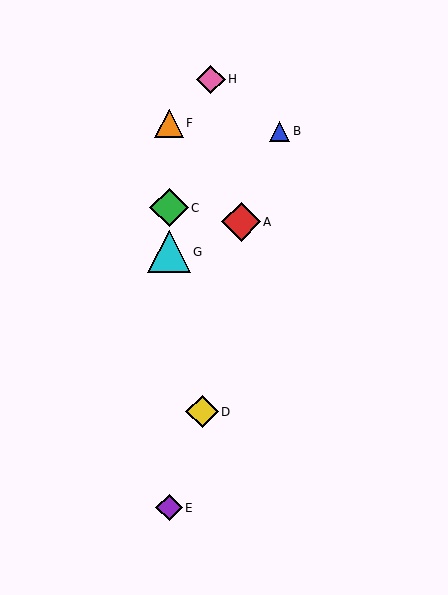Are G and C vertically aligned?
Yes, both are at x≈169.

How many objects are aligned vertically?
4 objects (C, E, F, G) are aligned vertically.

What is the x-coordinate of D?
Object D is at x≈202.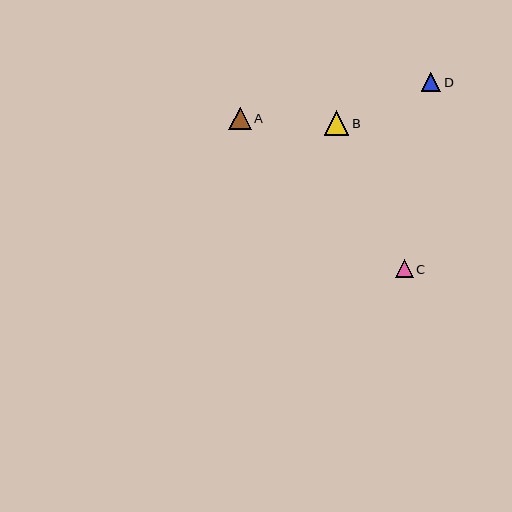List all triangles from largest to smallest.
From largest to smallest: B, A, D, C.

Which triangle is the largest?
Triangle B is the largest with a size of approximately 24 pixels.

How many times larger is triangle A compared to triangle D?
Triangle A is approximately 1.2 times the size of triangle D.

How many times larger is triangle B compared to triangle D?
Triangle B is approximately 1.3 times the size of triangle D.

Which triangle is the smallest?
Triangle C is the smallest with a size of approximately 18 pixels.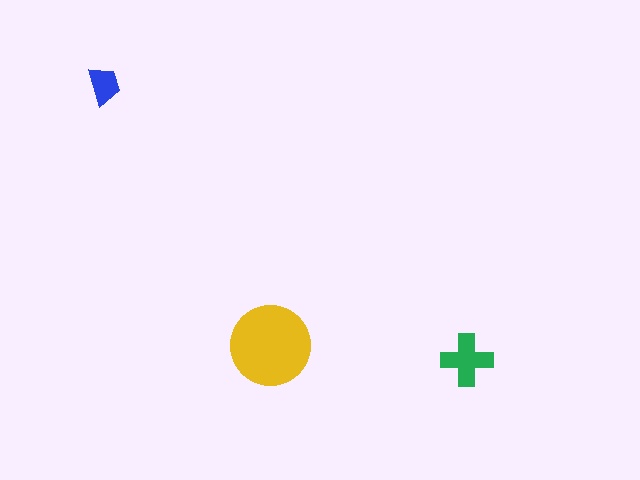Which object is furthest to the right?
The green cross is rightmost.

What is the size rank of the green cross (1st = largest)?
2nd.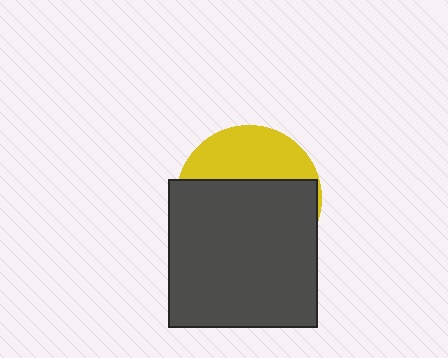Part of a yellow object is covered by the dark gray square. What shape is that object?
It is a circle.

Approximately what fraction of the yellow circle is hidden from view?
Roughly 65% of the yellow circle is hidden behind the dark gray square.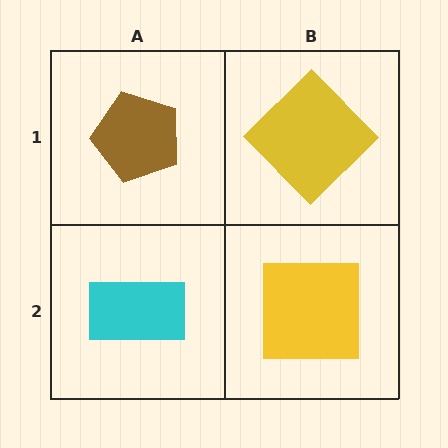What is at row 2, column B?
A yellow square.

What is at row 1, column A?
A brown pentagon.